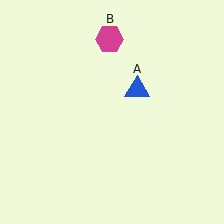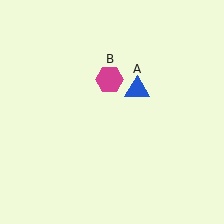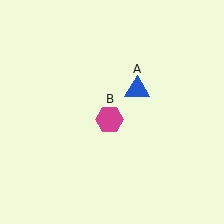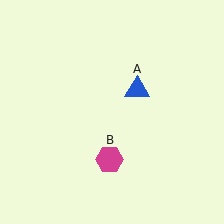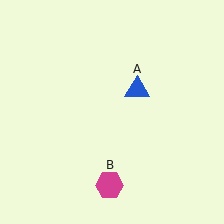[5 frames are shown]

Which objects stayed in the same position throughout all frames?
Blue triangle (object A) remained stationary.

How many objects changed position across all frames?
1 object changed position: magenta hexagon (object B).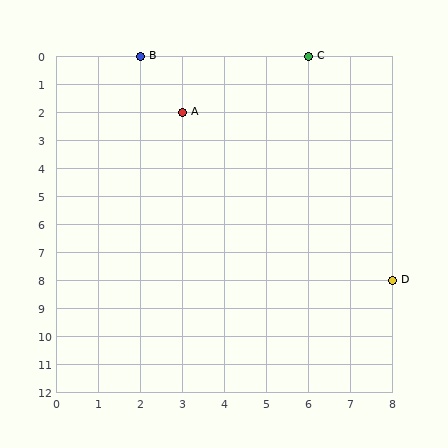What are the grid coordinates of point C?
Point C is at grid coordinates (6, 0).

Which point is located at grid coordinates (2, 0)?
Point B is at (2, 0).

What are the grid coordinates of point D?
Point D is at grid coordinates (8, 8).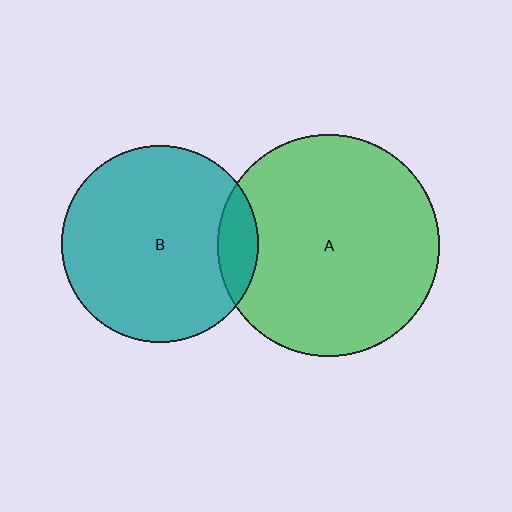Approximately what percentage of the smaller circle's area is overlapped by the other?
Approximately 10%.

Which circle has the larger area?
Circle A (green).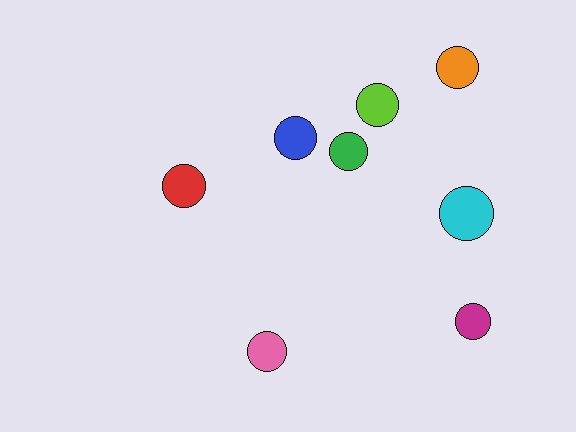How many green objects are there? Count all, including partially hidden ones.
There is 1 green object.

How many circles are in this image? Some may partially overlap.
There are 8 circles.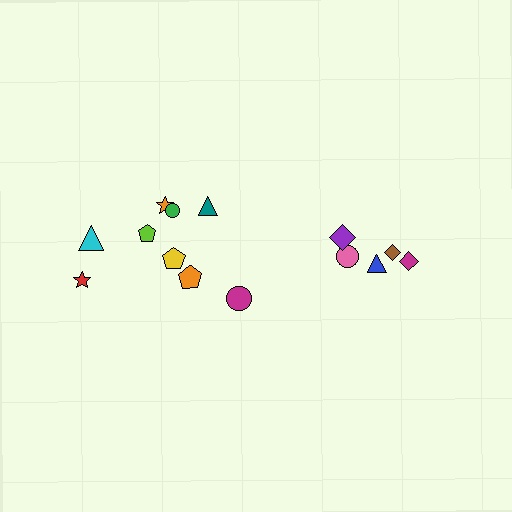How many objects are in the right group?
There are 6 objects.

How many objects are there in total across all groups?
There are 14 objects.